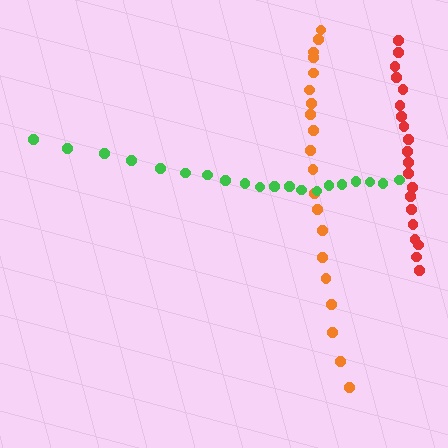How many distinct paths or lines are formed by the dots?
There are 3 distinct paths.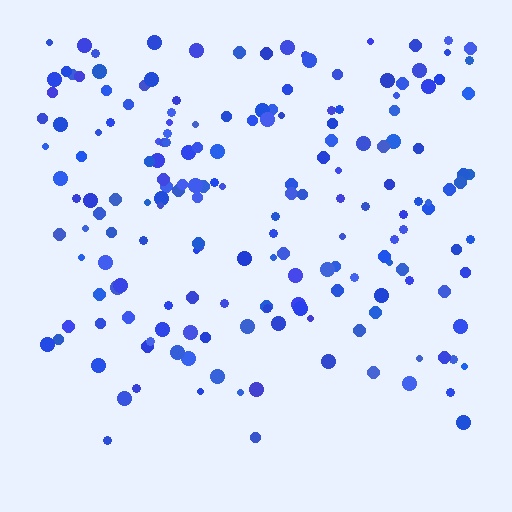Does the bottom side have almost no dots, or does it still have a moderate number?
Still a moderate number, just noticeably fewer than the top.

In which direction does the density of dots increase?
From bottom to top, with the top side densest.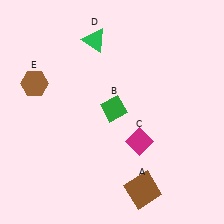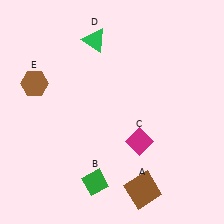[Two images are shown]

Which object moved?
The green diamond (B) moved down.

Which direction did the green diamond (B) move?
The green diamond (B) moved down.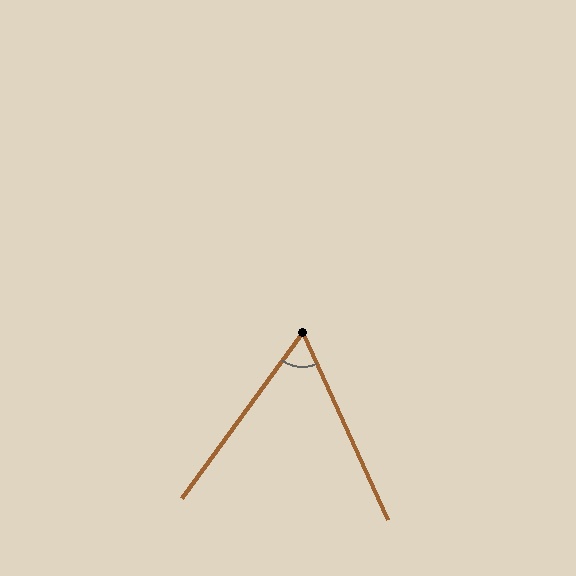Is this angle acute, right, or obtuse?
It is acute.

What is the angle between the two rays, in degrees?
Approximately 60 degrees.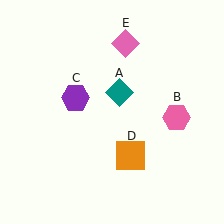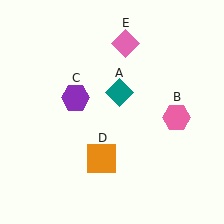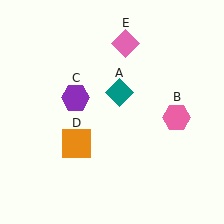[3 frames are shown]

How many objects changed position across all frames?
1 object changed position: orange square (object D).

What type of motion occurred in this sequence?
The orange square (object D) rotated clockwise around the center of the scene.